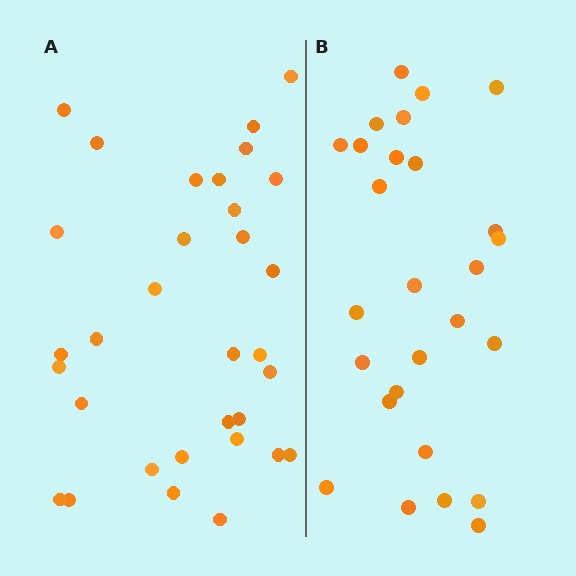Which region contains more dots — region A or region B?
Region A (the left region) has more dots.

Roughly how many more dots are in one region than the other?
Region A has about 5 more dots than region B.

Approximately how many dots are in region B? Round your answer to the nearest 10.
About 30 dots. (The exact count is 27, which rounds to 30.)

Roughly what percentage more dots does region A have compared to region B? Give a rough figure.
About 20% more.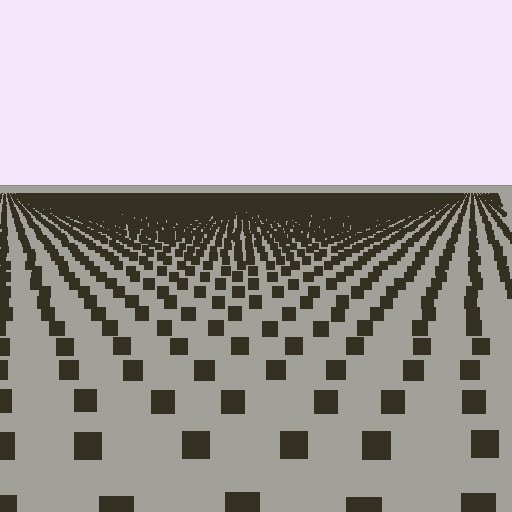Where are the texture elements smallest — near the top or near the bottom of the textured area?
Near the top.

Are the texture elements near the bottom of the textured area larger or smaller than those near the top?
Larger. Near the bottom, elements are closer to the viewer and appear at a bigger on-screen size.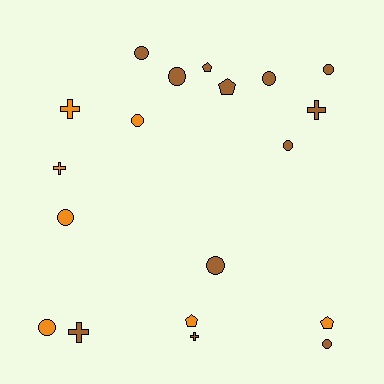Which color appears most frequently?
Brown, with 12 objects.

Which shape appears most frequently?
Circle, with 10 objects.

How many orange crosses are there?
There are 2 orange crosses.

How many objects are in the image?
There are 19 objects.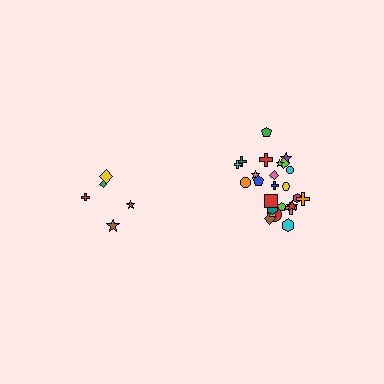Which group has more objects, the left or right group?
The right group.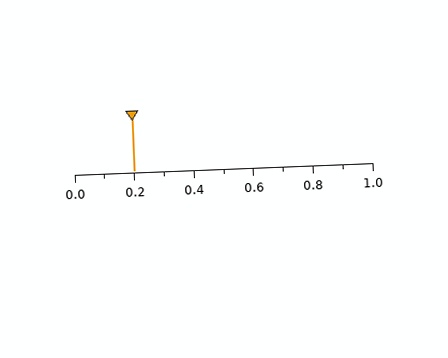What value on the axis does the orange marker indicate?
The marker indicates approximately 0.2.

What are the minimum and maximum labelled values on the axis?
The axis runs from 0.0 to 1.0.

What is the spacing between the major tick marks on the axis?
The major ticks are spaced 0.2 apart.